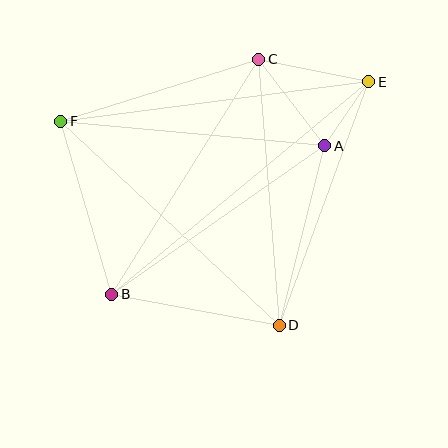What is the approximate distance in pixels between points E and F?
The distance between E and F is approximately 311 pixels.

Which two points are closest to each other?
Points A and E are closest to each other.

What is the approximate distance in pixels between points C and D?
The distance between C and D is approximately 267 pixels.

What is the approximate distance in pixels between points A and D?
The distance between A and D is approximately 185 pixels.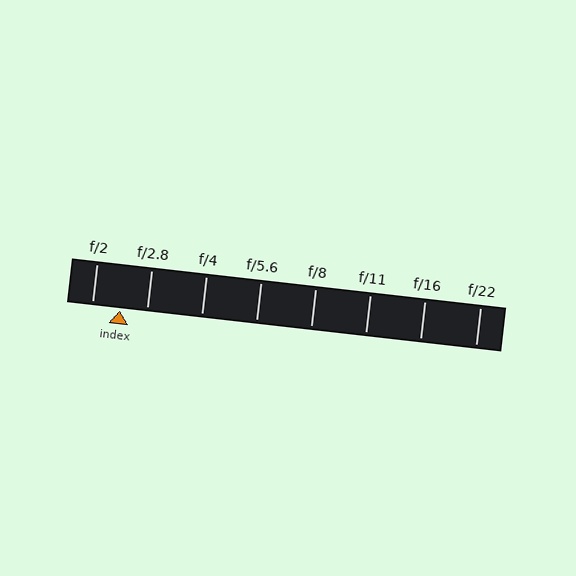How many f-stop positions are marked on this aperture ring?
There are 8 f-stop positions marked.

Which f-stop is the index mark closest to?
The index mark is closest to f/2.8.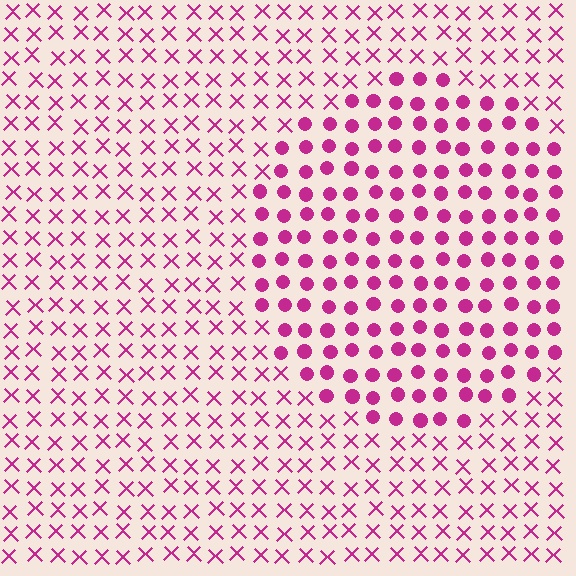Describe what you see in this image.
The image is filled with small magenta elements arranged in a uniform grid. A circle-shaped region contains circles, while the surrounding area contains X marks. The boundary is defined purely by the change in element shape.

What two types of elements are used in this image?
The image uses circles inside the circle region and X marks outside it.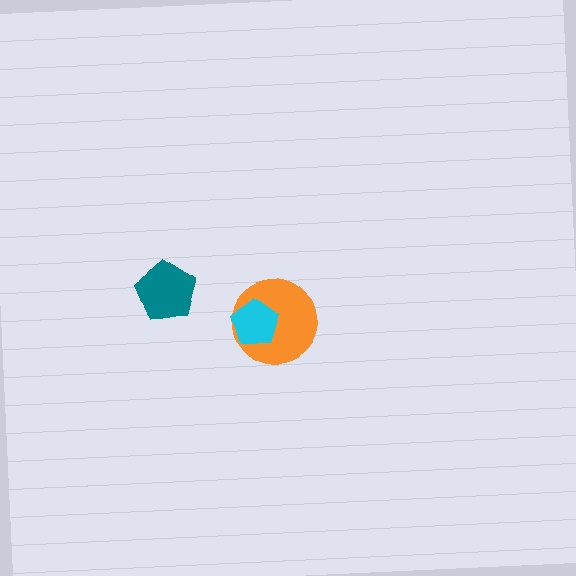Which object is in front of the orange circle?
The cyan pentagon is in front of the orange circle.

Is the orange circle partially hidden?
Yes, it is partially covered by another shape.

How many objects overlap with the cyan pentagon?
1 object overlaps with the cyan pentagon.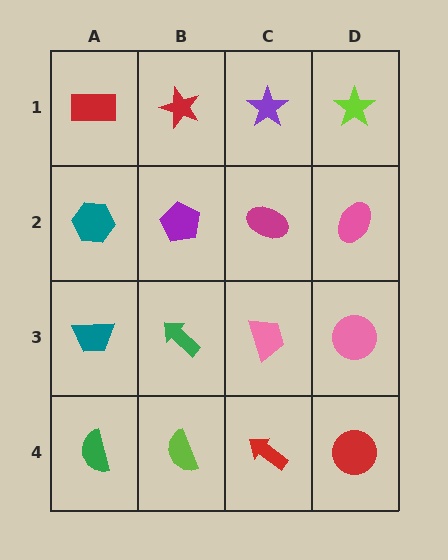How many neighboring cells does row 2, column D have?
3.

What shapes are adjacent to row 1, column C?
A magenta ellipse (row 2, column C), a red star (row 1, column B), a lime star (row 1, column D).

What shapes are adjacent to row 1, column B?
A purple pentagon (row 2, column B), a red rectangle (row 1, column A), a purple star (row 1, column C).